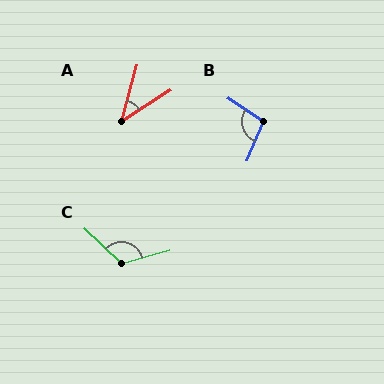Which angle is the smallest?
A, at approximately 42 degrees.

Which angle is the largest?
C, at approximately 122 degrees.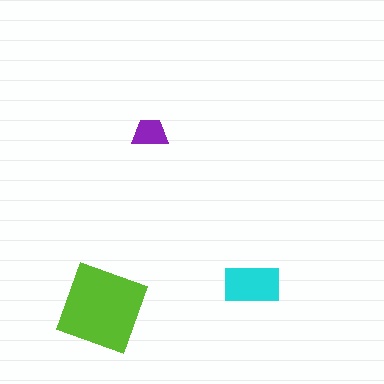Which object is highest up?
The purple trapezoid is topmost.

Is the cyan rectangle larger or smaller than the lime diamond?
Smaller.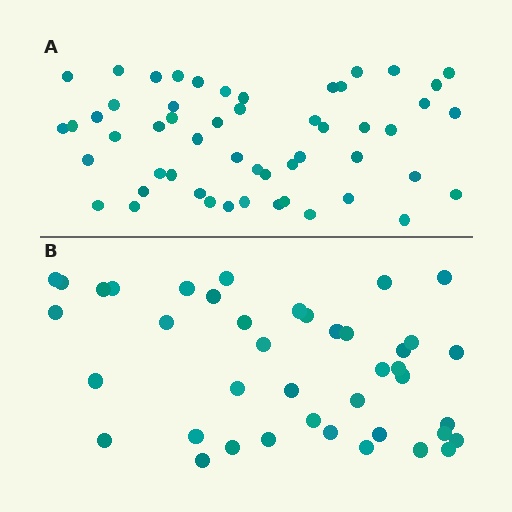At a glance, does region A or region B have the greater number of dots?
Region A (the top region) has more dots.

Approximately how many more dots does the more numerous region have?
Region A has roughly 12 or so more dots than region B.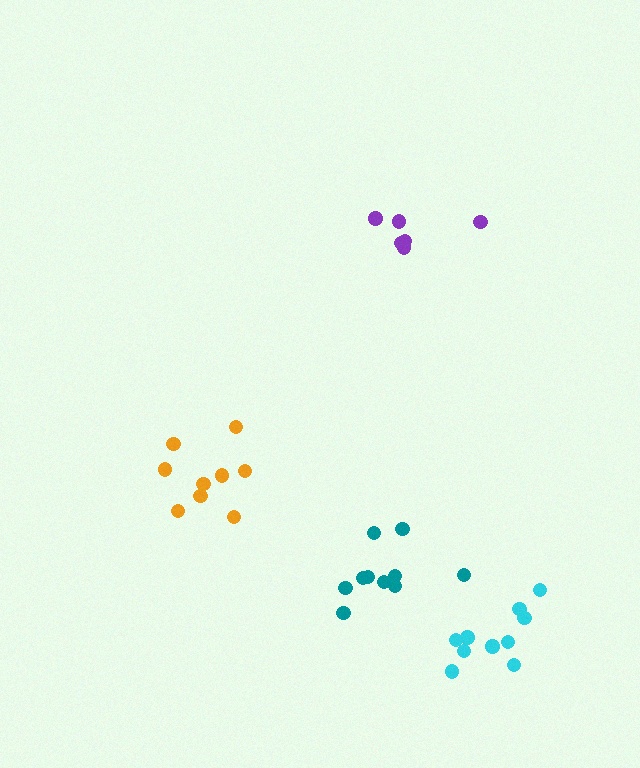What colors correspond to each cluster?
The clusters are colored: purple, teal, orange, cyan.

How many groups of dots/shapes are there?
There are 4 groups.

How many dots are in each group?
Group 1: 6 dots, Group 2: 10 dots, Group 3: 9 dots, Group 4: 10 dots (35 total).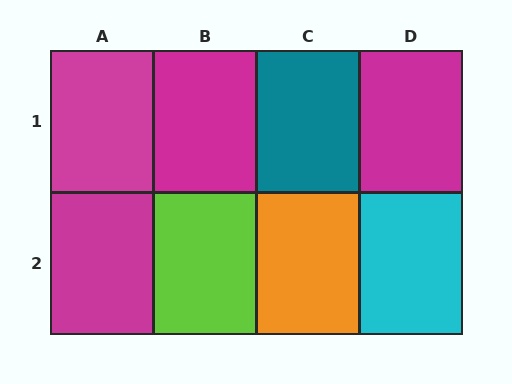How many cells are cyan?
1 cell is cyan.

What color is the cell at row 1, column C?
Teal.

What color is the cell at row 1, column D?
Magenta.